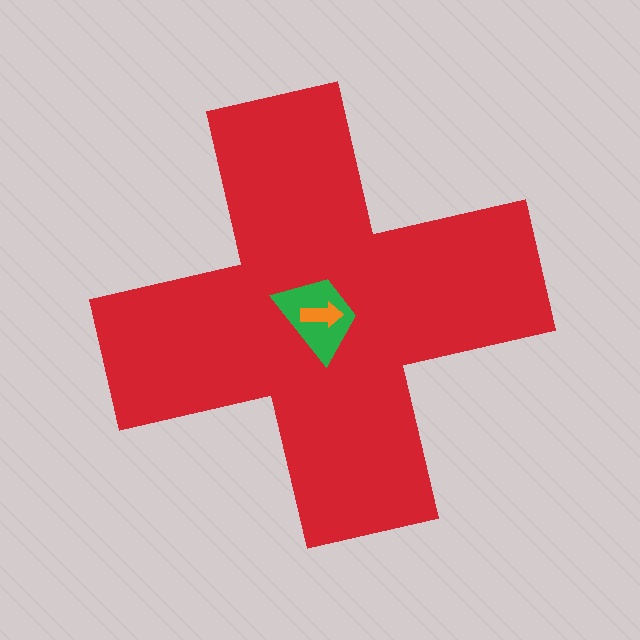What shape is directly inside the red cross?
The green trapezoid.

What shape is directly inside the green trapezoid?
The orange arrow.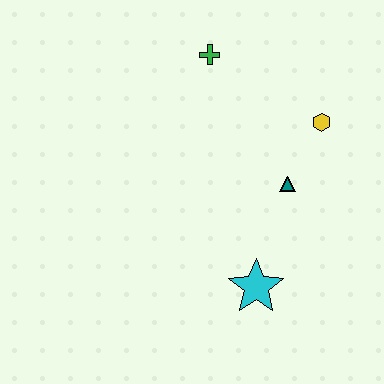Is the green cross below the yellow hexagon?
No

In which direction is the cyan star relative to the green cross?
The cyan star is below the green cross.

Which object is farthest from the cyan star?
The green cross is farthest from the cyan star.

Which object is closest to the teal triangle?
The yellow hexagon is closest to the teal triangle.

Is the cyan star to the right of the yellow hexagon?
No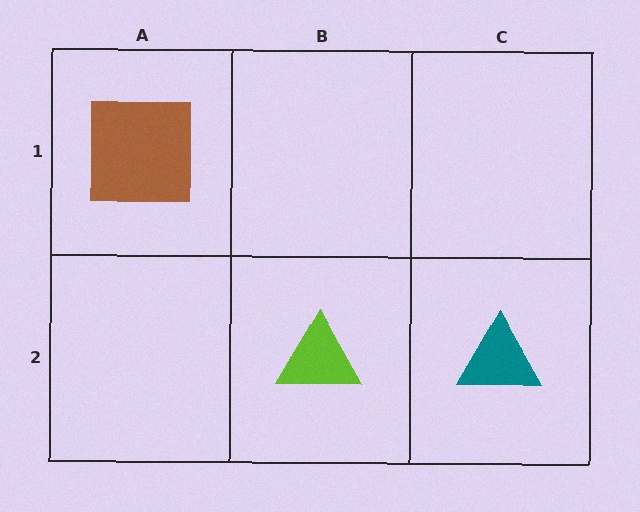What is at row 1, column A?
A brown square.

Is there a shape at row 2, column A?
No, that cell is empty.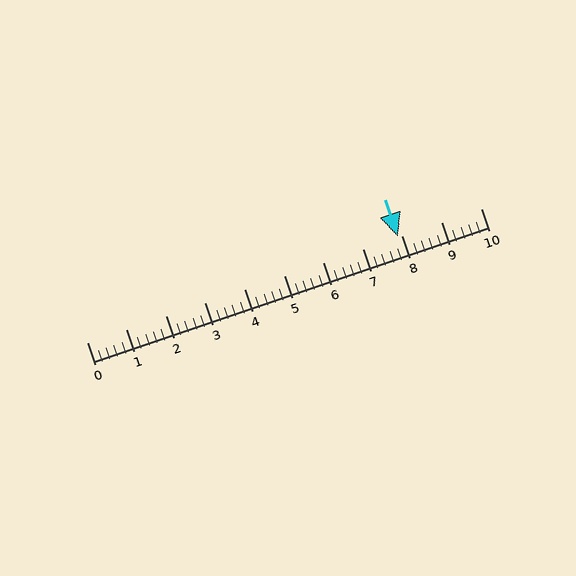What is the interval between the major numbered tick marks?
The major tick marks are spaced 1 units apart.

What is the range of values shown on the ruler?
The ruler shows values from 0 to 10.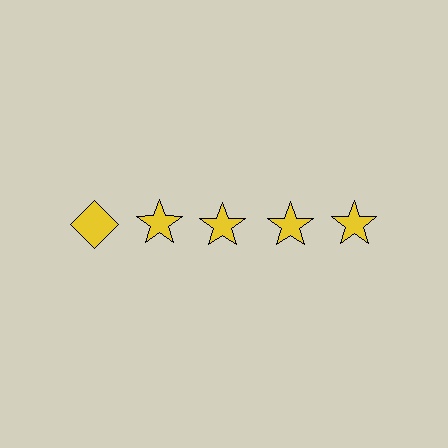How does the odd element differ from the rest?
It has a different shape: diamond instead of star.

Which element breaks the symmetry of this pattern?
The yellow diamond in the top row, leftmost column breaks the symmetry. All other shapes are yellow stars.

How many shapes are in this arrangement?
There are 5 shapes arranged in a grid pattern.